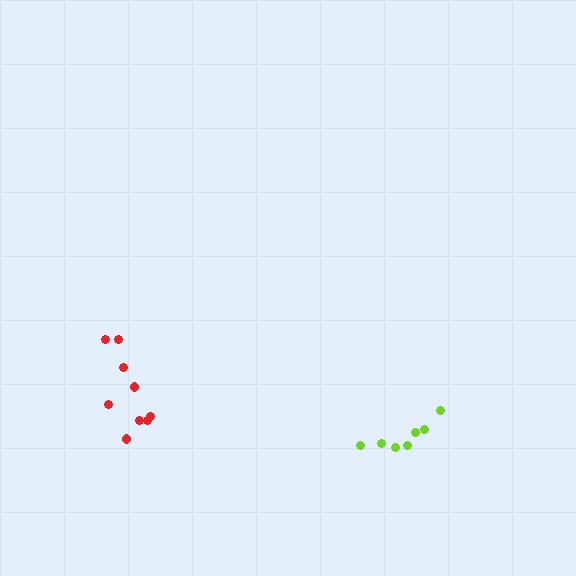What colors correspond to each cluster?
The clusters are colored: red, lime.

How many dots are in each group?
Group 1: 9 dots, Group 2: 8 dots (17 total).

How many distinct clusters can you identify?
There are 2 distinct clusters.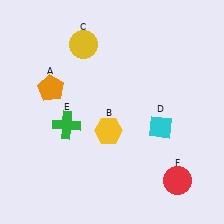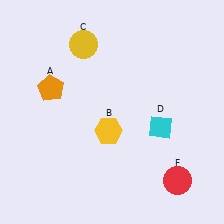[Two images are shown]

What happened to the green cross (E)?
The green cross (E) was removed in Image 2. It was in the bottom-left area of Image 1.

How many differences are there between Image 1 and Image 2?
There is 1 difference between the two images.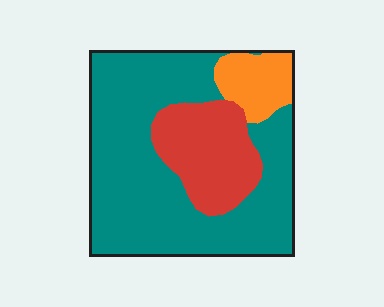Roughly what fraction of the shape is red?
Red takes up about one fifth (1/5) of the shape.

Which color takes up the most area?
Teal, at roughly 70%.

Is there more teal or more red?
Teal.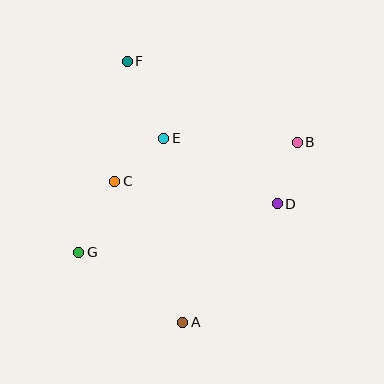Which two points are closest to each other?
Points B and D are closest to each other.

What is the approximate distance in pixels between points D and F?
The distance between D and F is approximately 207 pixels.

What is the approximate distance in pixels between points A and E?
The distance between A and E is approximately 185 pixels.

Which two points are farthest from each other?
Points A and F are farthest from each other.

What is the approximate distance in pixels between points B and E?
The distance between B and E is approximately 134 pixels.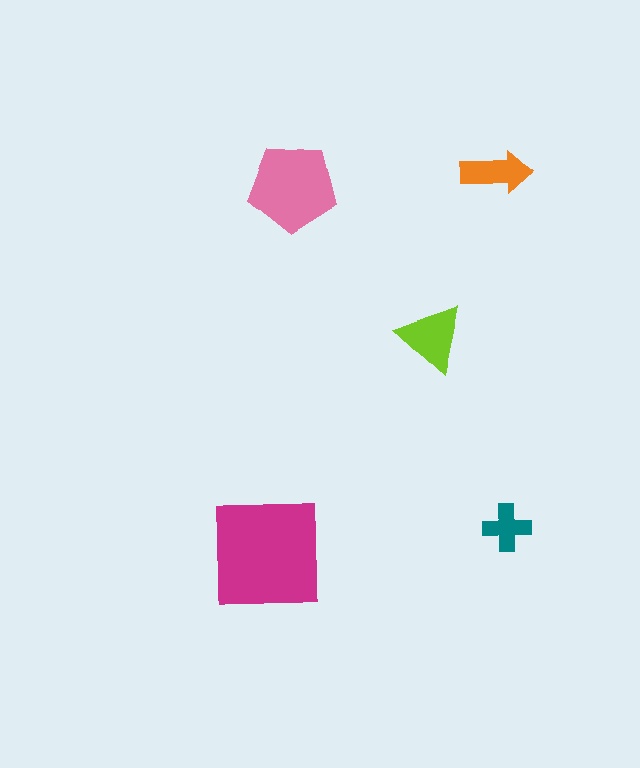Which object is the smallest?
The teal cross.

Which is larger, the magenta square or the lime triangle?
The magenta square.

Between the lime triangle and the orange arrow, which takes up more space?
The lime triangle.